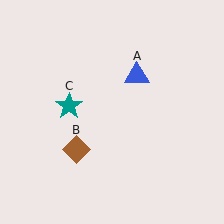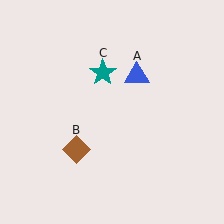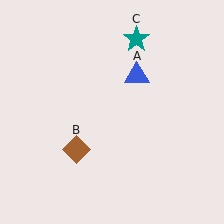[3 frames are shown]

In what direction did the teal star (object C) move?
The teal star (object C) moved up and to the right.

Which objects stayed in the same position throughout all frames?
Blue triangle (object A) and brown diamond (object B) remained stationary.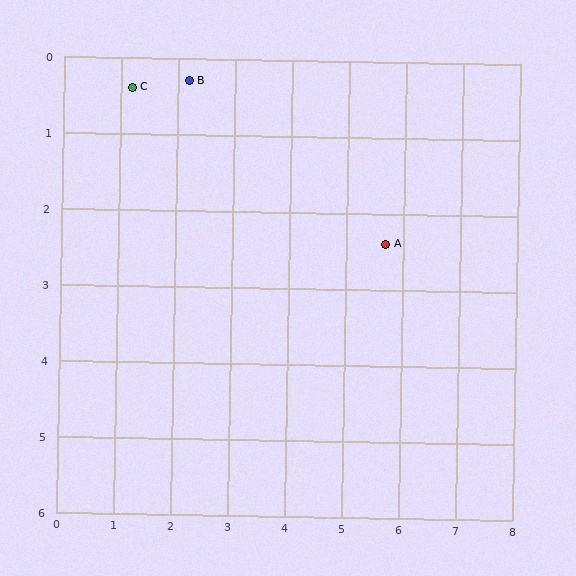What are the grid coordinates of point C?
Point C is at approximately (1.2, 0.4).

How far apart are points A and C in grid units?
Points A and C are about 4.9 grid units apart.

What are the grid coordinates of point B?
Point B is at approximately (2.2, 0.3).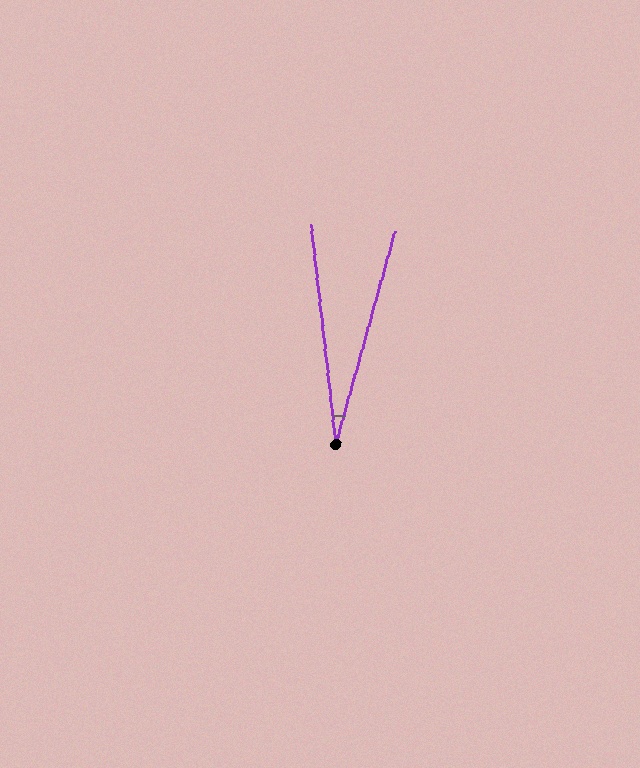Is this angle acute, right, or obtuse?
It is acute.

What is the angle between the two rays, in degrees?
Approximately 22 degrees.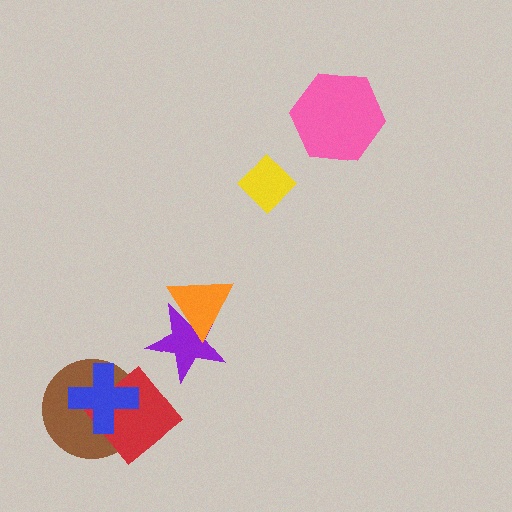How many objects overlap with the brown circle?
2 objects overlap with the brown circle.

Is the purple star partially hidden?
Yes, it is partially covered by another shape.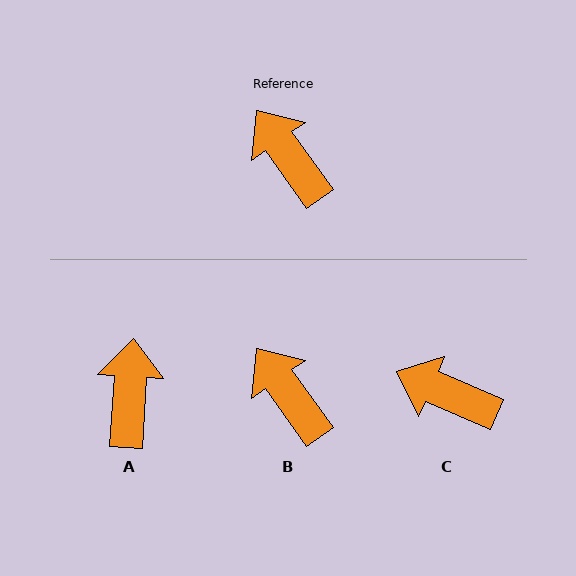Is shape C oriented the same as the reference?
No, it is off by about 31 degrees.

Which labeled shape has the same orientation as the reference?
B.